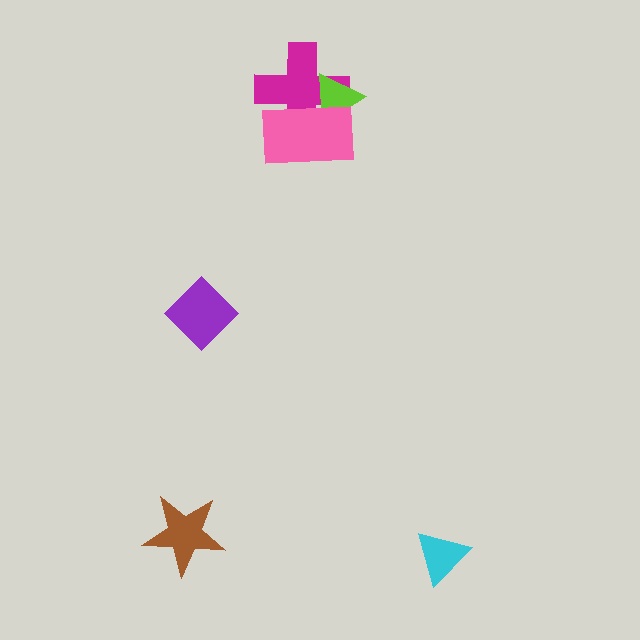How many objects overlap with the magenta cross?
2 objects overlap with the magenta cross.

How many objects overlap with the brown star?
0 objects overlap with the brown star.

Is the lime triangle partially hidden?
Yes, it is partially covered by another shape.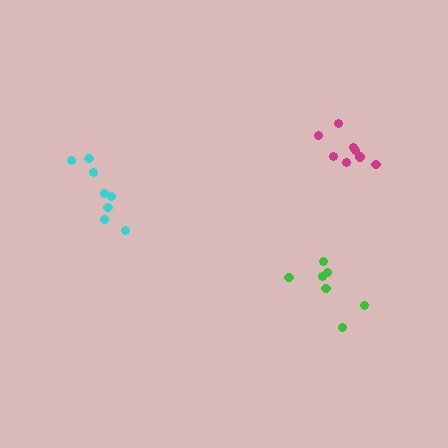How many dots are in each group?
Group 1: 7 dots, Group 2: 8 dots, Group 3: 8 dots (23 total).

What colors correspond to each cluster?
The clusters are colored: green, magenta, cyan.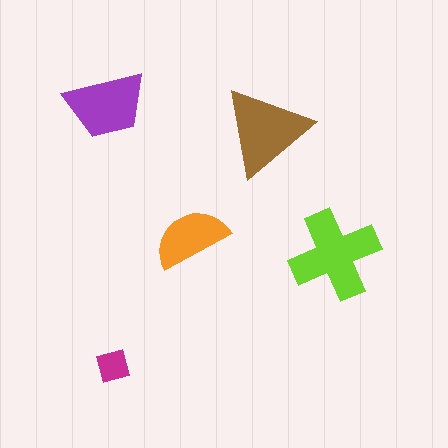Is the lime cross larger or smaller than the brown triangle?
Larger.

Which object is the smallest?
The magenta diamond.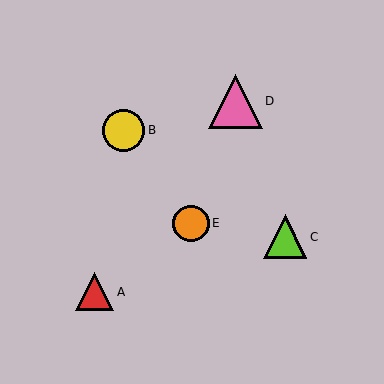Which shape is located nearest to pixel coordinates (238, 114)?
The pink triangle (labeled D) at (235, 101) is nearest to that location.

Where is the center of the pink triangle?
The center of the pink triangle is at (235, 101).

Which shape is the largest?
The pink triangle (labeled D) is the largest.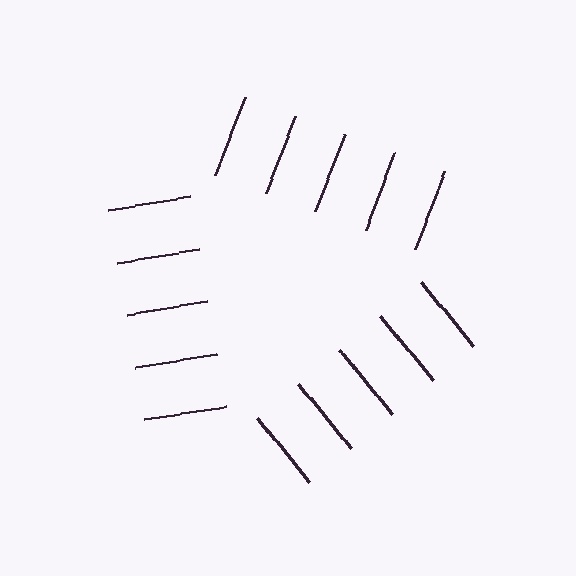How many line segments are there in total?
15 — 5 along each of the 3 edges.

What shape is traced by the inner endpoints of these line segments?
An illusory triangle — the line segments terminate on its edges but no continuous stroke is drawn.